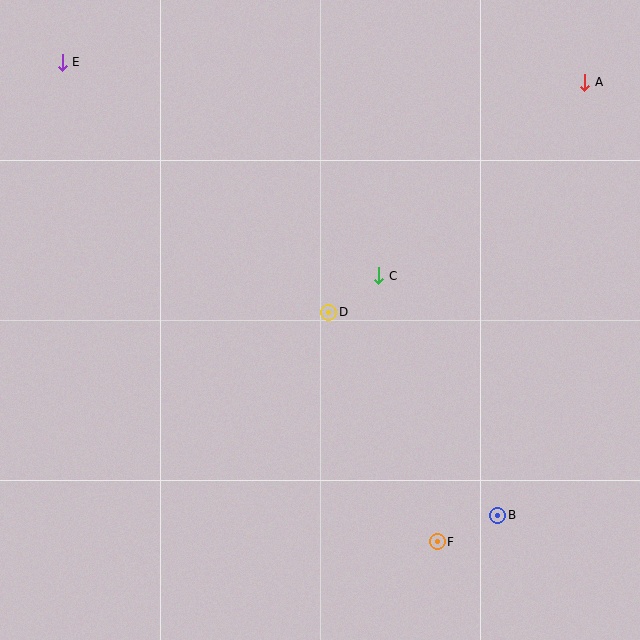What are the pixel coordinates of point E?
Point E is at (62, 62).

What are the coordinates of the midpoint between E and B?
The midpoint between E and B is at (280, 289).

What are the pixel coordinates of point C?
Point C is at (379, 276).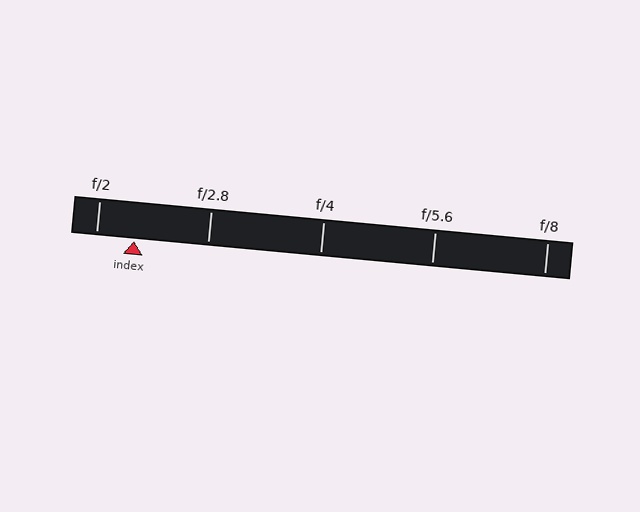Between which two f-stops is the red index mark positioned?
The index mark is between f/2 and f/2.8.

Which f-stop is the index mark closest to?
The index mark is closest to f/2.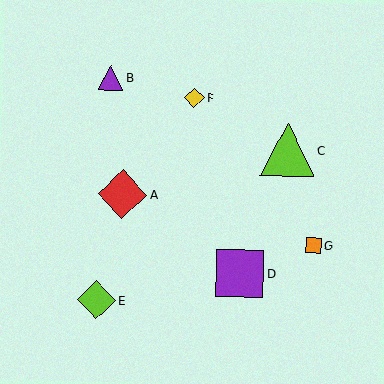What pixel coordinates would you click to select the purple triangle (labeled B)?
Click at (110, 78) to select the purple triangle B.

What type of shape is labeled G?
Shape G is an orange square.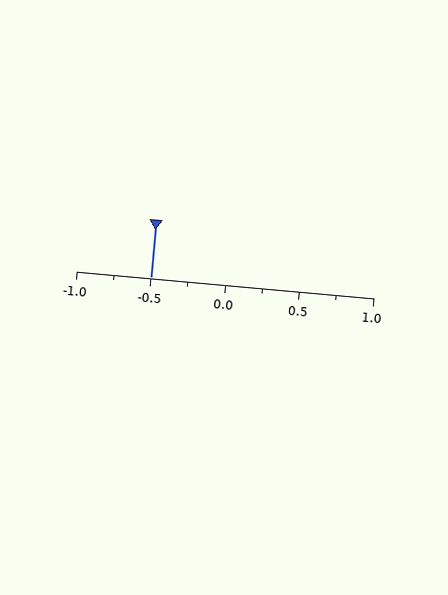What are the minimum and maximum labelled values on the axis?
The axis runs from -1.0 to 1.0.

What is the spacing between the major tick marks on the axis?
The major ticks are spaced 0.5 apart.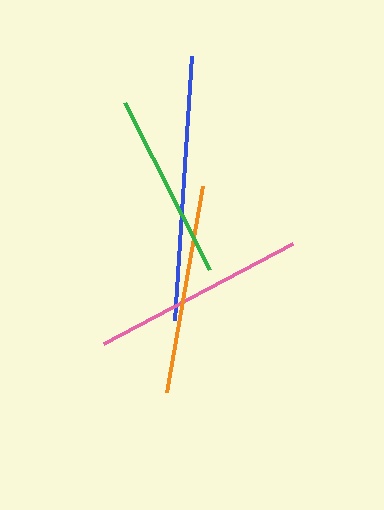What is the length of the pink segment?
The pink segment is approximately 214 pixels long.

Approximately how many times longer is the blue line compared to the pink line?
The blue line is approximately 1.2 times the length of the pink line.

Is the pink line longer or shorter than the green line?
The pink line is longer than the green line.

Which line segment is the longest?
The blue line is the longest at approximately 265 pixels.